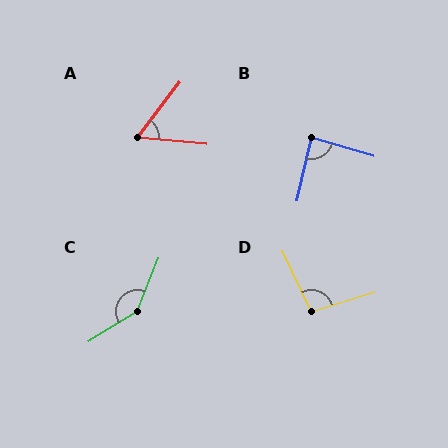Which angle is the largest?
C, at approximately 144 degrees.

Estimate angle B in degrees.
Approximately 86 degrees.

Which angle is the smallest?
A, at approximately 58 degrees.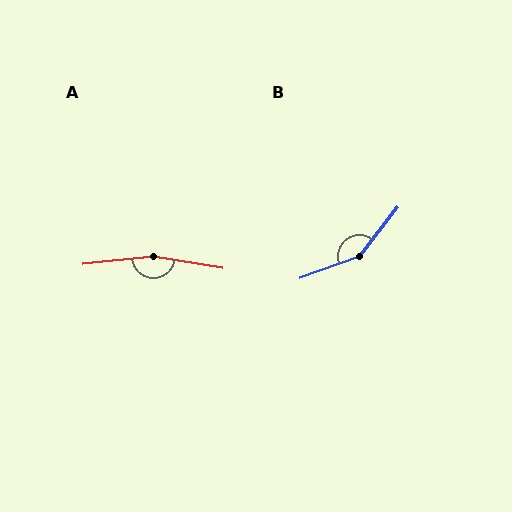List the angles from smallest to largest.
B (147°), A (164°).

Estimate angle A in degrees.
Approximately 164 degrees.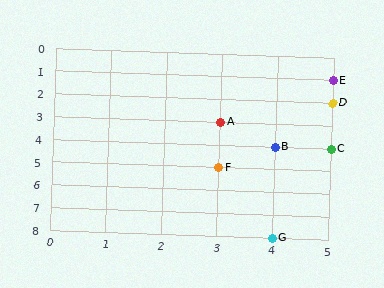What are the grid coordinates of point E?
Point E is at grid coordinates (5, 1).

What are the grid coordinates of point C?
Point C is at grid coordinates (5, 4).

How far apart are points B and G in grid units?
Points B and G are 4 rows apart.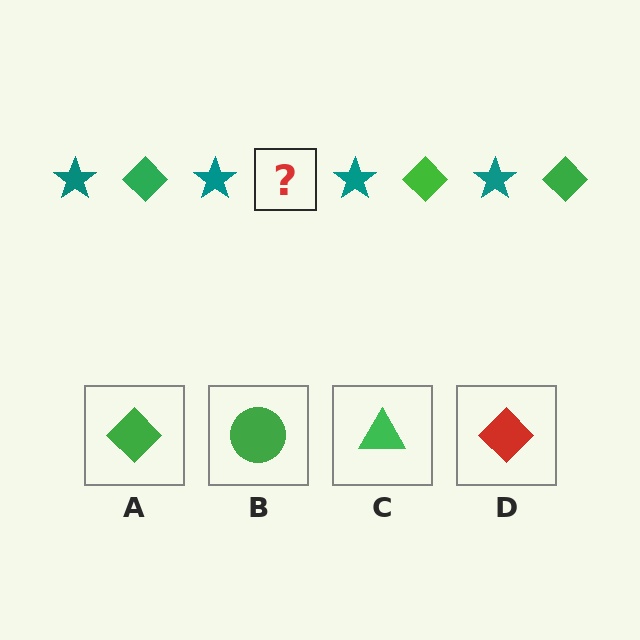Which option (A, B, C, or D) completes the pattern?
A.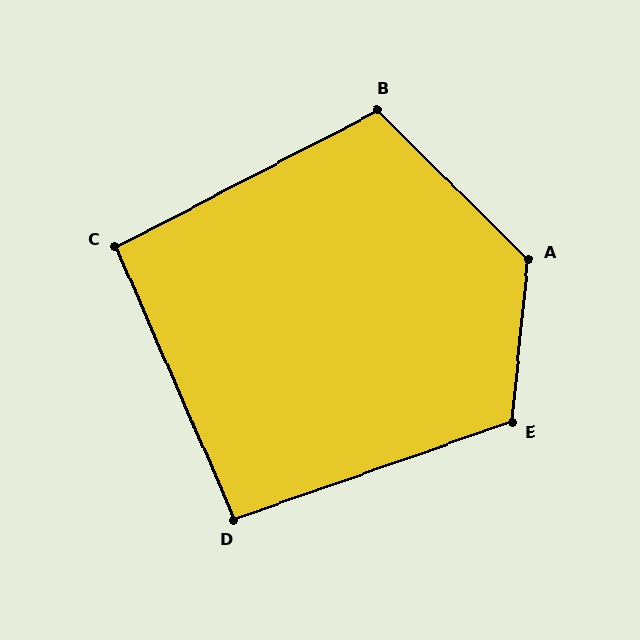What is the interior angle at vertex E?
Approximately 115 degrees (obtuse).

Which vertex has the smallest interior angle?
C, at approximately 94 degrees.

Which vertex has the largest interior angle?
A, at approximately 129 degrees.